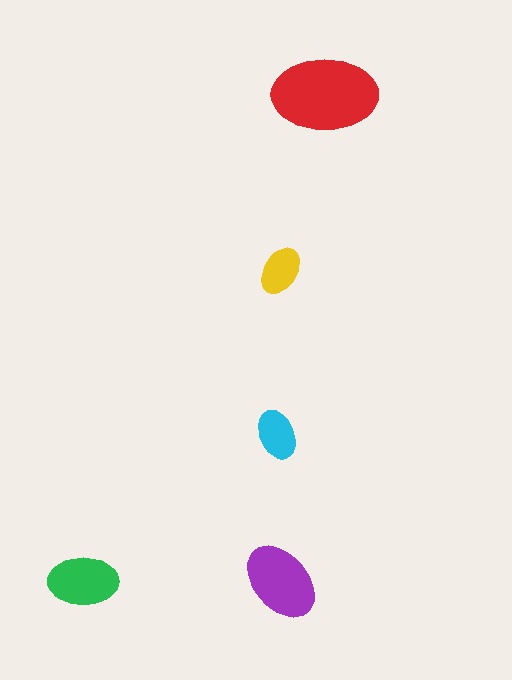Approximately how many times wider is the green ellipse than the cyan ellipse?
About 1.5 times wider.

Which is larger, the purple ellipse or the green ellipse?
The purple one.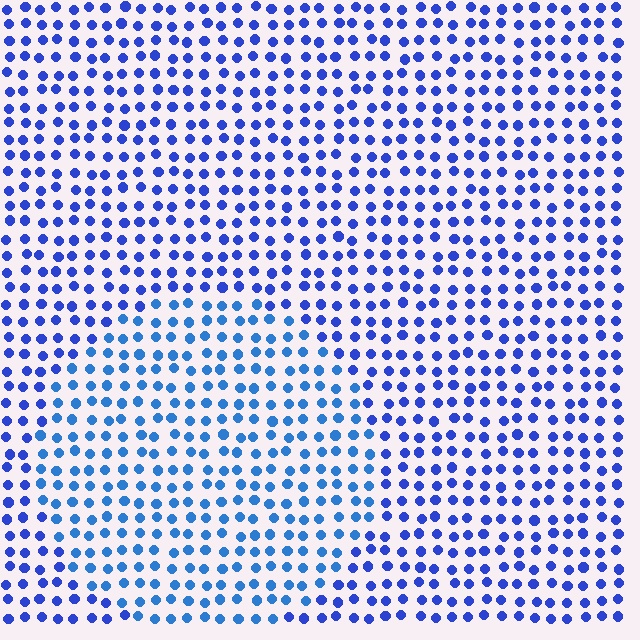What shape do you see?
I see a circle.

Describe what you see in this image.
The image is filled with small blue elements in a uniform arrangement. A circle-shaped region is visible where the elements are tinted to a slightly different hue, forming a subtle color boundary.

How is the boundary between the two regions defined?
The boundary is defined purely by a slight shift in hue (about 21 degrees). Spacing, size, and orientation are identical on both sides.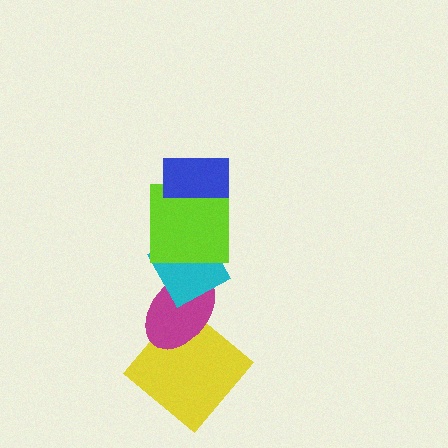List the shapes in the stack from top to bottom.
From top to bottom: the blue rectangle, the lime square, the cyan diamond, the magenta ellipse, the yellow diamond.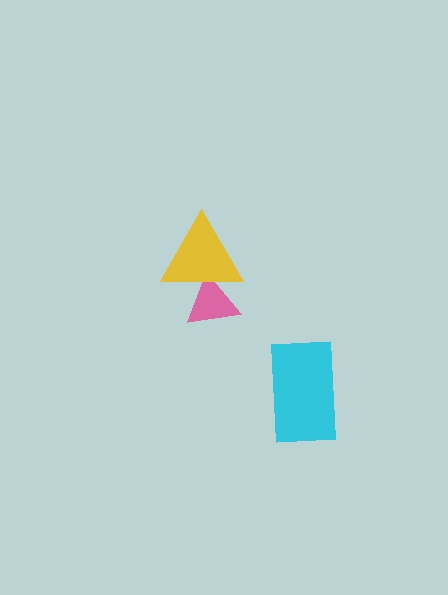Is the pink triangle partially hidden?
Yes, it is partially covered by another shape.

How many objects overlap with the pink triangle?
1 object overlaps with the pink triangle.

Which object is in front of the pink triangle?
The yellow triangle is in front of the pink triangle.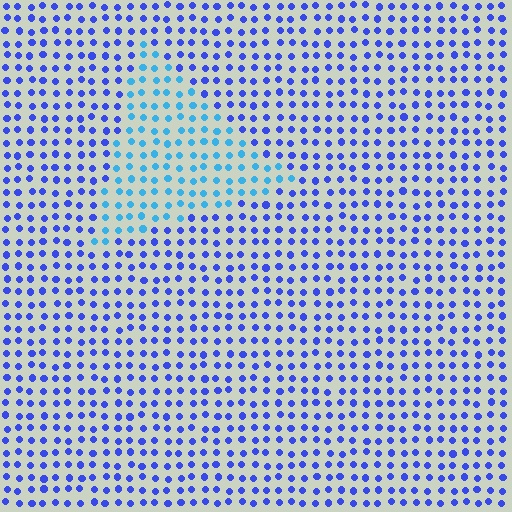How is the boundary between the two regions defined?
The boundary is defined purely by a slight shift in hue (about 36 degrees). Spacing, size, and orientation are identical on both sides.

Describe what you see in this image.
The image is filled with small blue elements in a uniform arrangement. A triangle-shaped region is visible where the elements are tinted to a slightly different hue, forming a subtle color boundary.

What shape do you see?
I see a triangle.